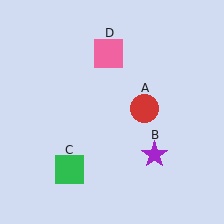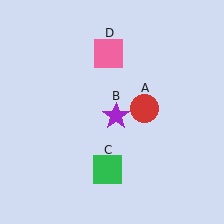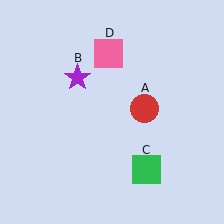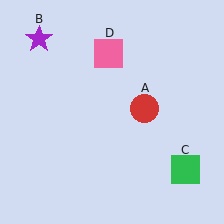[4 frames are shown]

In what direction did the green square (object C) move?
The green square (object C) moved right.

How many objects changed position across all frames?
2 objects changed position: purple star (object B), green square (object C).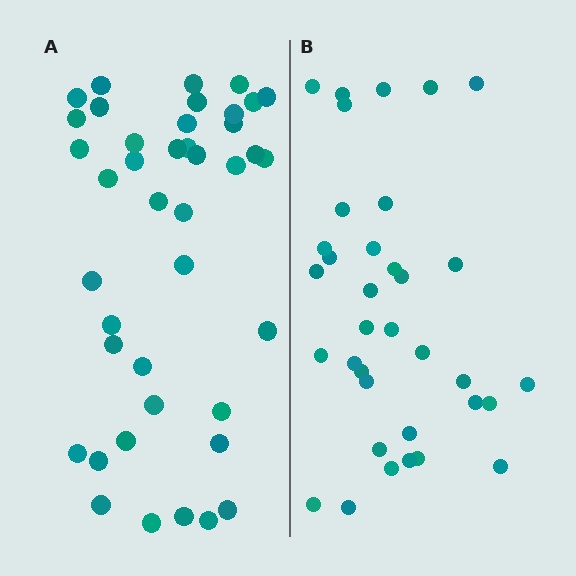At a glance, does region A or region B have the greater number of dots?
Region A (the left region) has more dots.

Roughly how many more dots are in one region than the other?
Region A has about 6 more dots than region B.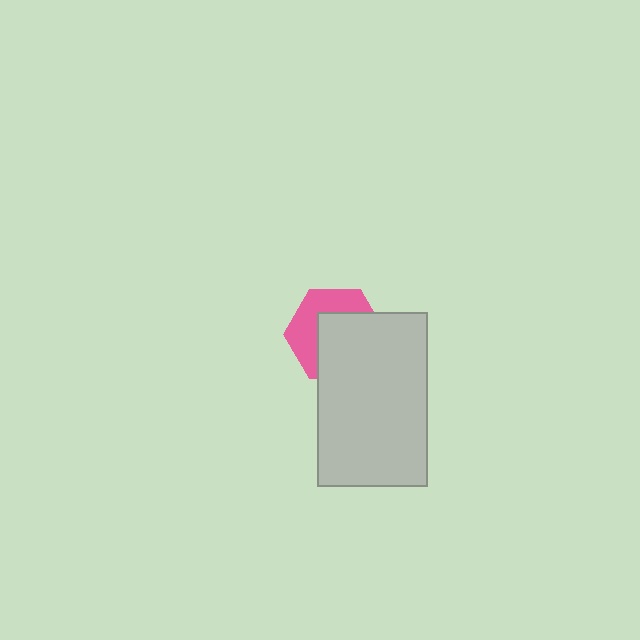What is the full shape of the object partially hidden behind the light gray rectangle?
The partially hidden object is a pink hexagon.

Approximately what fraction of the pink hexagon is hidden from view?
Roughly 57% of the pink hexagon is hidden behind the light gray rectangle.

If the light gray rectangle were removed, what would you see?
You would see the complete pink hexagon.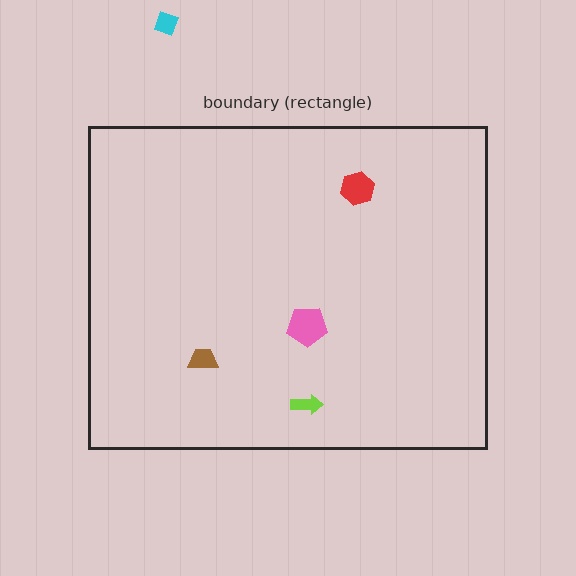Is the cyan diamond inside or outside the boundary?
Outside.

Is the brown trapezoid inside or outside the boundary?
Inside.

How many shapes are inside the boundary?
4 inside, 1 outside.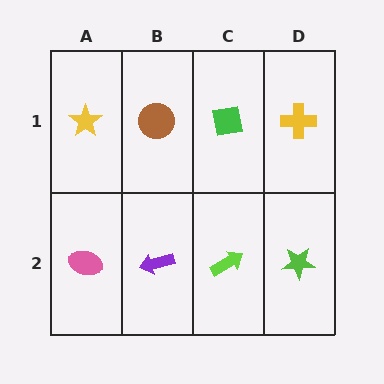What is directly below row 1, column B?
A purple arrow.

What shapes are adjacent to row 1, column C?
A lime arrow (row 2, column C), a brown circle (row 1, column B), a yellow cross (row 1, column D).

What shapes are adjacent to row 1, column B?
A purple arrow (row 2, column B), a yellow star (row 1, column A), a green square (row 1, column C).